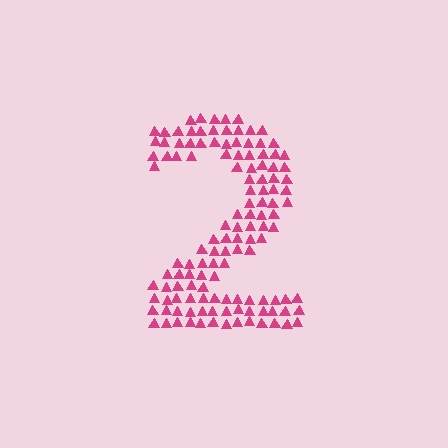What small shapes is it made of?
It is made of small triangles.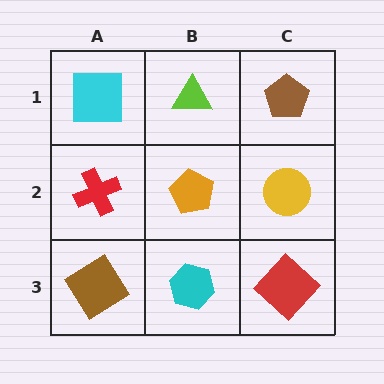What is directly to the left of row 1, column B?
A cyan square.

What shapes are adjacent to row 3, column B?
An orange pentagon (row 2, column B), a brown diamond (row 3, column A), a red diamond (row 3, column C).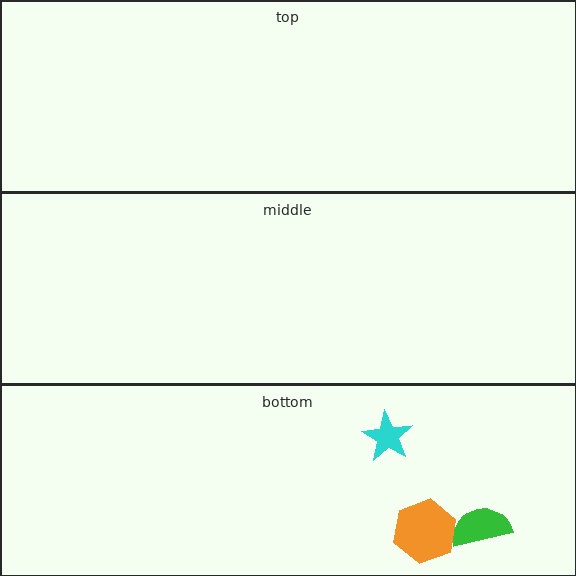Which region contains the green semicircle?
The bottom region.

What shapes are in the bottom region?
The green semicircle, the orange hexagon, the cyan star.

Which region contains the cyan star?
The bottom region.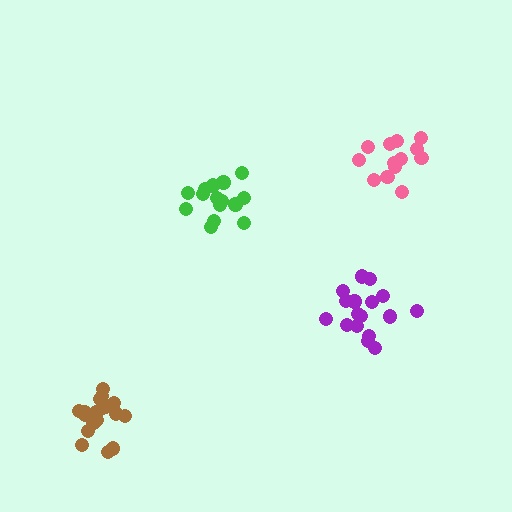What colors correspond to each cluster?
The clusters are colored: green, purple, brown, pink.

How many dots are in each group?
Group 1: 15 dots, Group 2: 17 dots, Group 3: 18 dots, Group 4: 13 dots (63 total).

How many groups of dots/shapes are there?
There are 4 groups.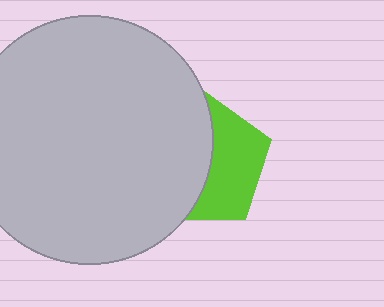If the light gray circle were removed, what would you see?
You would see the complete lime pentagon.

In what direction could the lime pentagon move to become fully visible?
The lime pentagon could move right. That would shift it out from behind the light gray circle entirely.